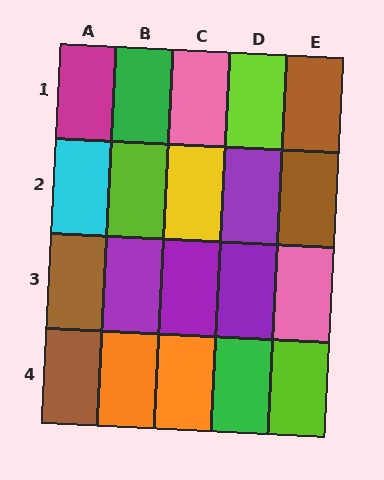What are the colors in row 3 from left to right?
Brown, purple, purple, purple, pink.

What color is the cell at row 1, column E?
Brown.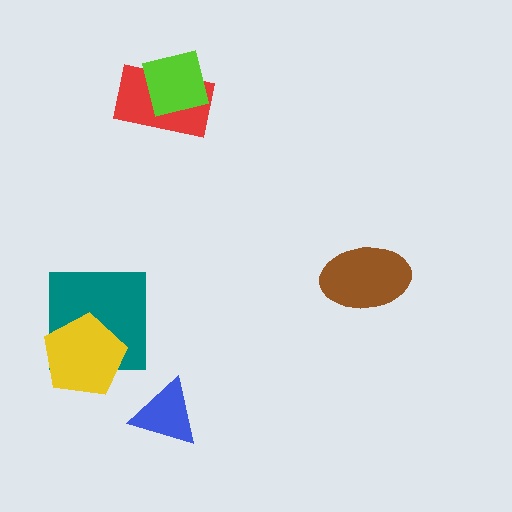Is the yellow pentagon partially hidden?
No, no other shape covers it.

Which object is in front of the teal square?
The yellow pentagon is in front of the teal square.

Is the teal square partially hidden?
Yes, it is partially covered by another shape.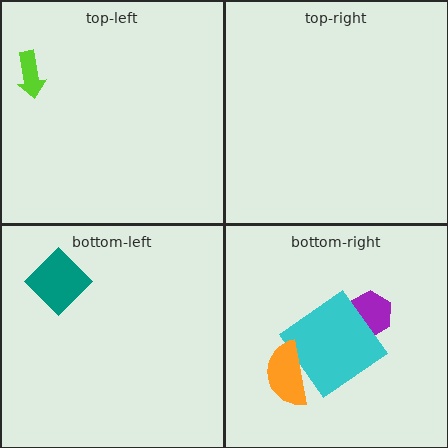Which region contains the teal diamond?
The bottom-left region.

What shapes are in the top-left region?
The lime arrow.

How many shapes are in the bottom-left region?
1.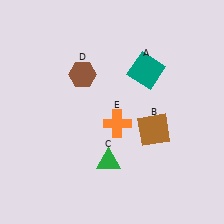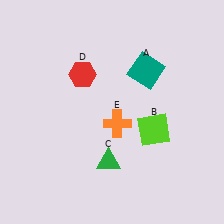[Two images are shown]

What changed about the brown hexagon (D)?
In Image 1, D is brown. In Image 2, it changed to red.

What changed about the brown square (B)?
In Image 1, B is brown. In Image 2, it changed to lime.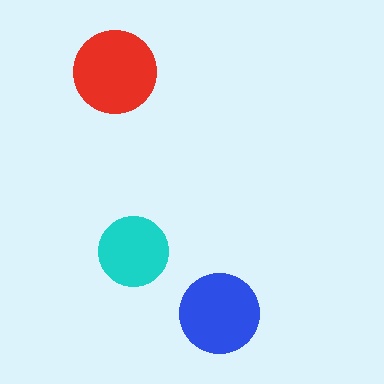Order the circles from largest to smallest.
the red one, the blue one, the cyan one.